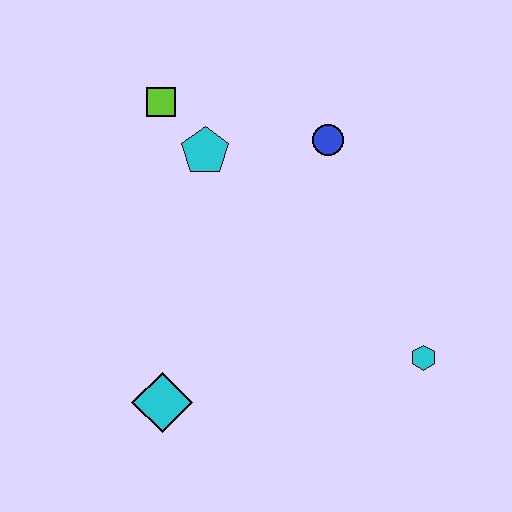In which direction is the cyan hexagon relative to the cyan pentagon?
The cyan hexagon is to the right of the cyan pentagon.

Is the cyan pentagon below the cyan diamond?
No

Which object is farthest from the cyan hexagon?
The lime square is farthest from the cyan hexagon.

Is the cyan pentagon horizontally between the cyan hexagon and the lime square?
Yes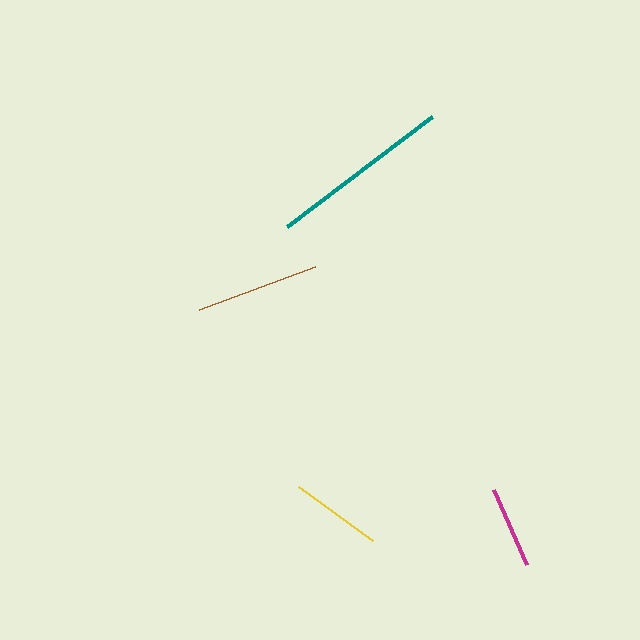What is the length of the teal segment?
The teal segment is approximately 182 pixels long.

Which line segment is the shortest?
The magenta line is the shortest at approximately 82 pixels.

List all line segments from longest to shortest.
From longest to shortest: teal, brown, yellow, magenta.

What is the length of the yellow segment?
The yellow segment is approximately 92 pixels long.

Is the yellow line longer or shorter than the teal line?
The teal line is longer than the yellow line.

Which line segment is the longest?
The teal line is the longest at approximately 182 pixels.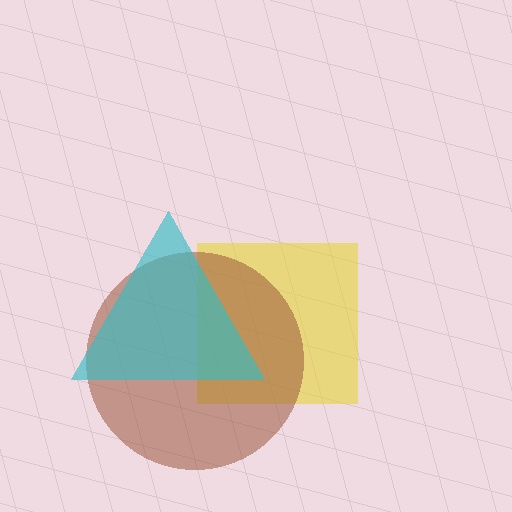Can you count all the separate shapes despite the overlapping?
Yes, there are 3 separate shapes.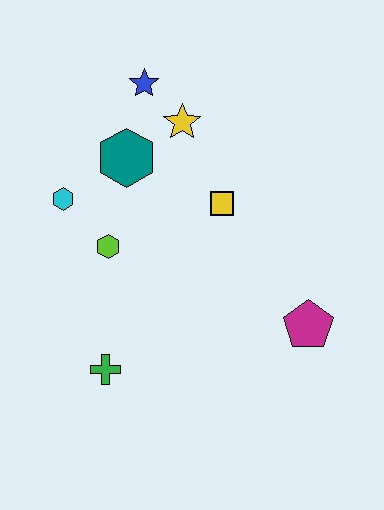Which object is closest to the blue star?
The yellow star is closest to the blue star.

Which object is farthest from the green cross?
The blue star is farthest from the green cross.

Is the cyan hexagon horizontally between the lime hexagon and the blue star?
No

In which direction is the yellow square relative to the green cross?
The yellow square is above the green cross.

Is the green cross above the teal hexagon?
No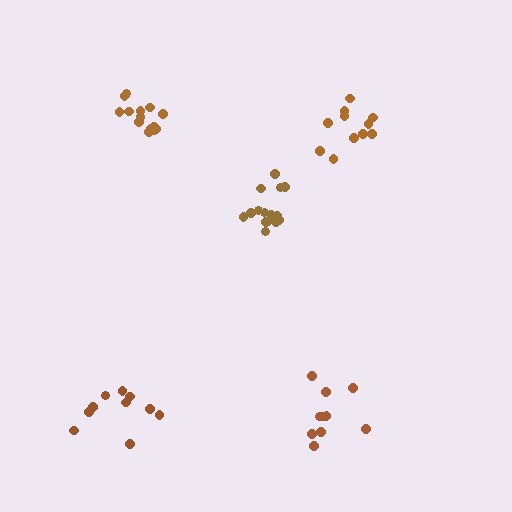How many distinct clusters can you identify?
There are 5 distinct clusters.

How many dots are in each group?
Group 1: 14 dots, Group 2: 11 dots, Group 3: 10 dots, Group 4: 11 dots, Group 5: 15 dots (61 total).